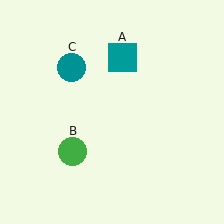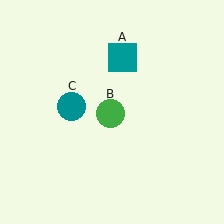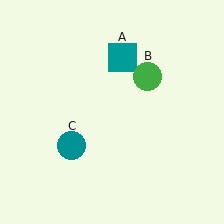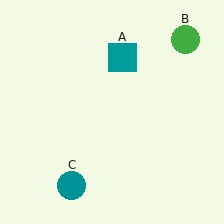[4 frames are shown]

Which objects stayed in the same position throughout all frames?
Teal square (object A) remained stationary.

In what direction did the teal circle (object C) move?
The teal circle (object C) moved down.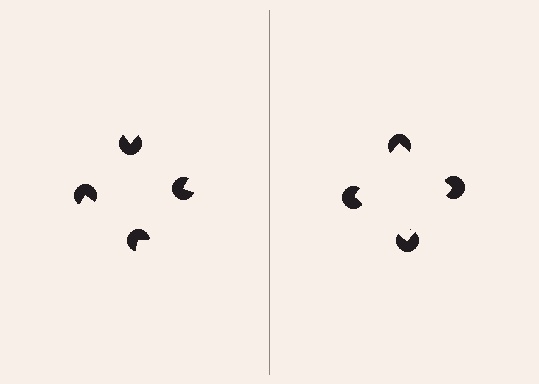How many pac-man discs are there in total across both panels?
8 — 4 on each side.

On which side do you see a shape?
An illusory square appears on the right side. On the left side the wedge cuts are rotated, so no coherent shape forms.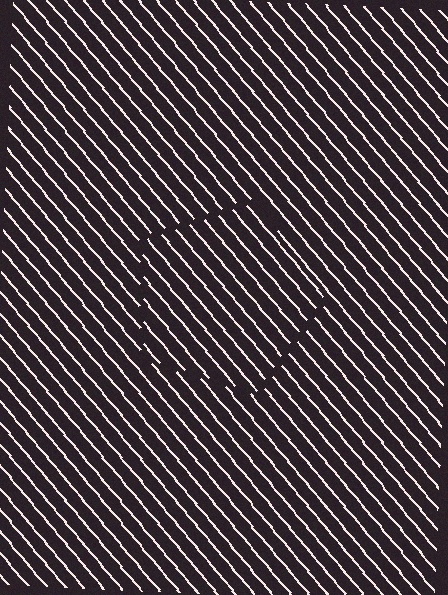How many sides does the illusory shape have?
5 sides — the line-ends trace a pentagon.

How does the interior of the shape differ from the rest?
The interior of the shape contains the same grating, shifted by half a period — the contour is defined by the phase discontinuity where line-ends from the inner and outer gratings abut.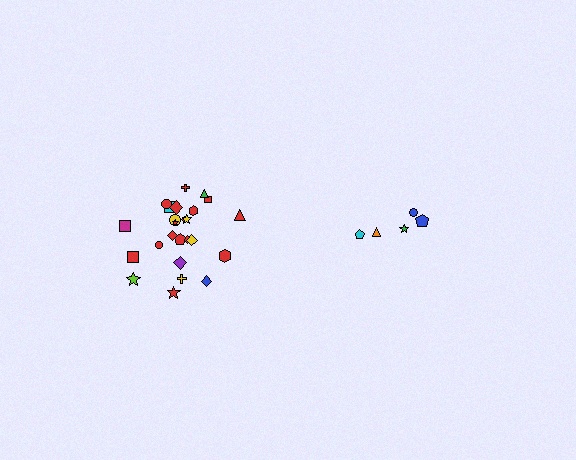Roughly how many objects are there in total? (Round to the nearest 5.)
Roughly 30 objects in total.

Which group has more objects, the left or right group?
The left group.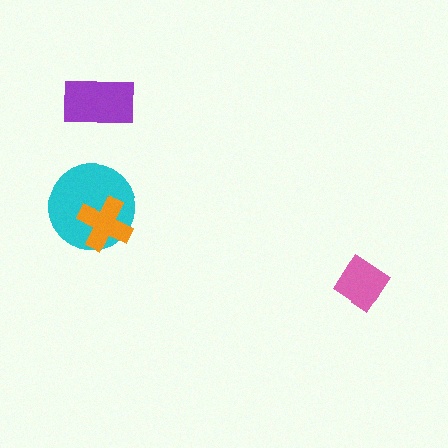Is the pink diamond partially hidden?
No, no other shape covers it.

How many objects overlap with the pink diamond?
0 objects overlap with the pink diamond.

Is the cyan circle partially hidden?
Yes, it is partially covered by another shape.